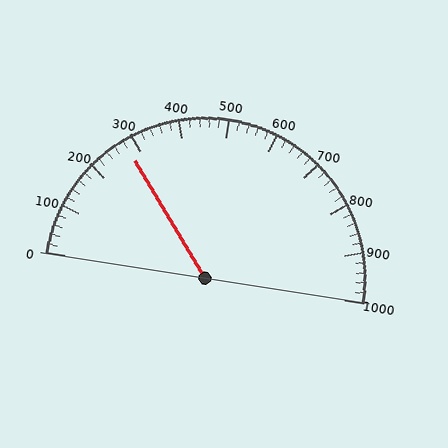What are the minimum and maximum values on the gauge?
The gauge ranges from 0 to 1000.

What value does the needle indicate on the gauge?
The needle indicates approximately 280.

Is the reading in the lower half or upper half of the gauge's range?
The reading is in the lower half of the range (0 to 1000).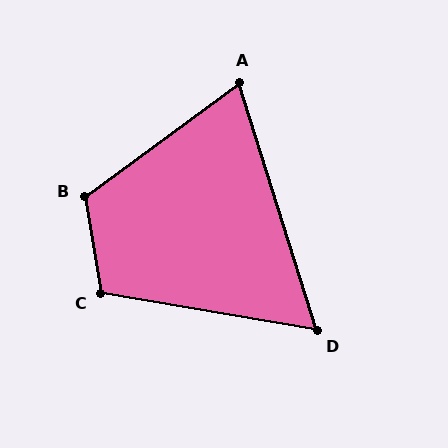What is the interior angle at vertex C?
Approximately 109 degrees (obtuse).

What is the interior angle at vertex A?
Approximately 71 degrees (acute).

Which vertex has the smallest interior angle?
D, at approximately 63 degrees.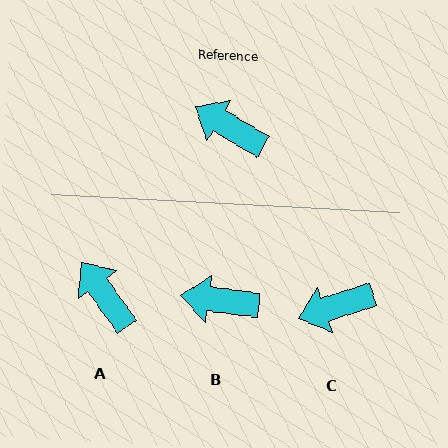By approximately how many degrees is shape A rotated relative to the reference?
Approximately 24 degrees clockwise.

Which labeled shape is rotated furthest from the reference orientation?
C, about 49 degrees away.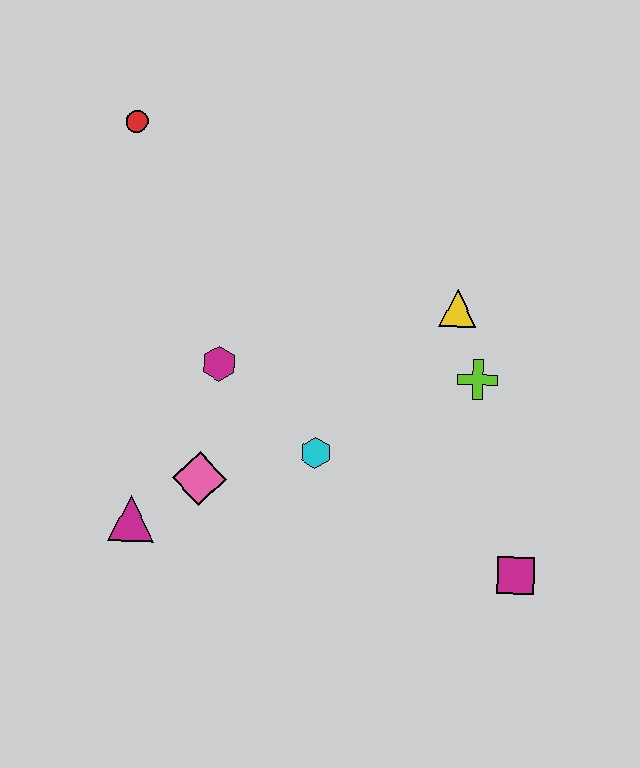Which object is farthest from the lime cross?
The red circle is farthest from the lime cross.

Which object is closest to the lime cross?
The yellow triangle is closest to the lime cross.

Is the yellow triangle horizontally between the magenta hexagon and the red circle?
No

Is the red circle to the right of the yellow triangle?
No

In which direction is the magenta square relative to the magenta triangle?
The magenta square is to the right of the magenta triangle.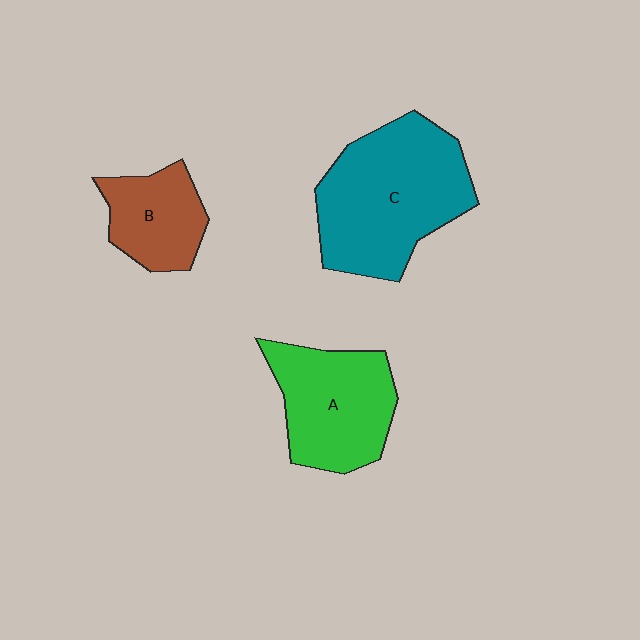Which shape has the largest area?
Shape C (teal).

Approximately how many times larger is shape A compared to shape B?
Approximately 1.5 times.